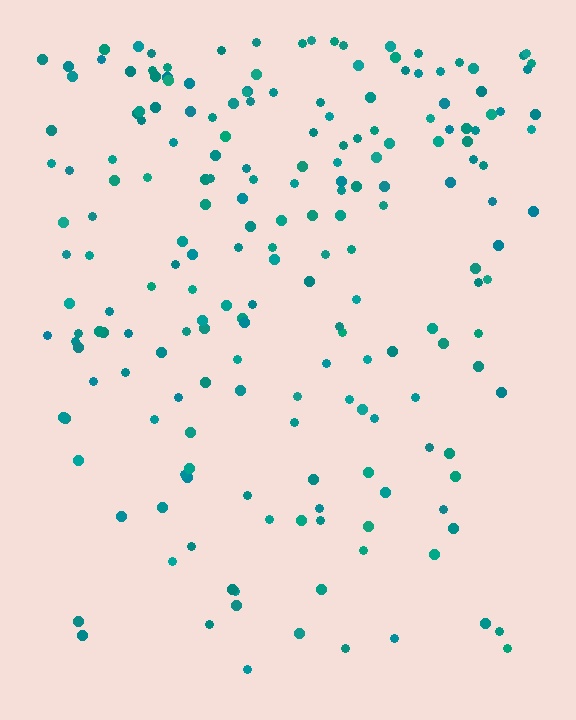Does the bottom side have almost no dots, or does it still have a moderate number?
Still a moderate number, just noticeably fewer than the top.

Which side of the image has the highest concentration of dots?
The top.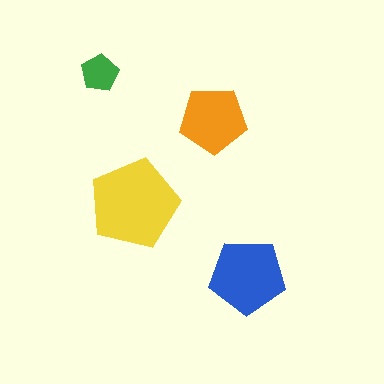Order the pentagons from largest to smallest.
the yellow one, the blue one, the orange one, the green one.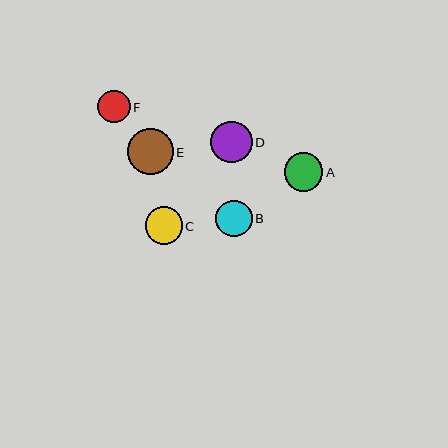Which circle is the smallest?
Circle F is the smallest with a size of approximately 33 pixels.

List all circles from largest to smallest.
From largest to smallest: E, D, A, C, B, F.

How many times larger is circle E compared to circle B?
Circle E is approximately 1.3 times the size of circle B.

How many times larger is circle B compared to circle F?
Circle B is approximately 1.1 times the size of circle F.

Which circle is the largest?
Circle E is the largest with a size of approximately 46 pixels.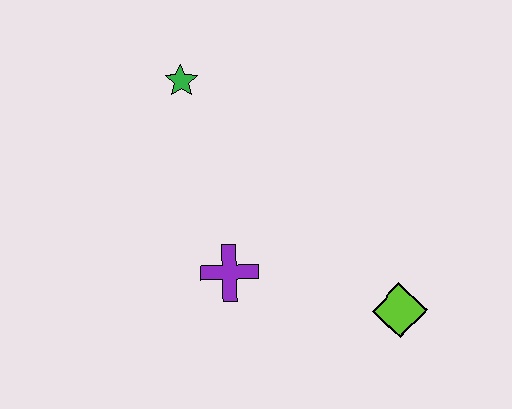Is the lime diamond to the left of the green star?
No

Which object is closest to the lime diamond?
The purple cross is closest to the lime diamond.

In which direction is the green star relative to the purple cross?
The green star is above the purple cross.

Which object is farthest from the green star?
The lime diamond is farthest from the green star.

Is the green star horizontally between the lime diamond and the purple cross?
No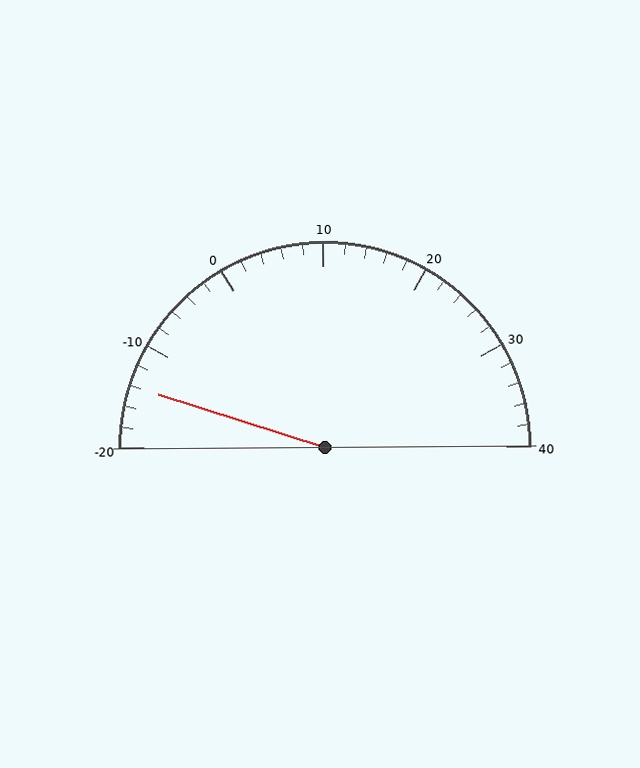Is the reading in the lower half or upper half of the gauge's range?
The reading is in the lower half of the range (-20 to 40).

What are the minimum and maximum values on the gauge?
The gauge ranges from -20 to 40.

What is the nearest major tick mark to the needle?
The nearest major tick mark is -10.